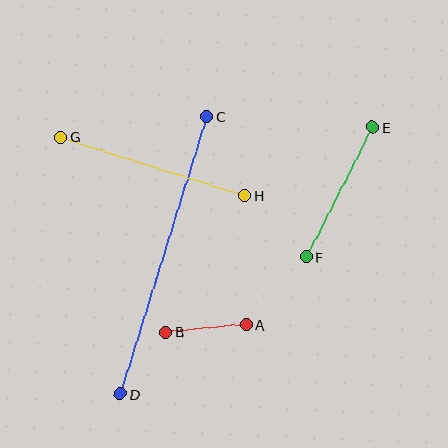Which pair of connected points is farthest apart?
Points C and D are farthest apart.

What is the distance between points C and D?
The distance is approximately 291 pixels.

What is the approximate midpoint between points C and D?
The midpoint is at approximately (164, 255) pixels.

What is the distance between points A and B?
The distance is approximately 82 pixels.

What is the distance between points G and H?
The distance is approximately 193 pixels.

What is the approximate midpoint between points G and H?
The midpoint is at approximately (153, 166) pixels.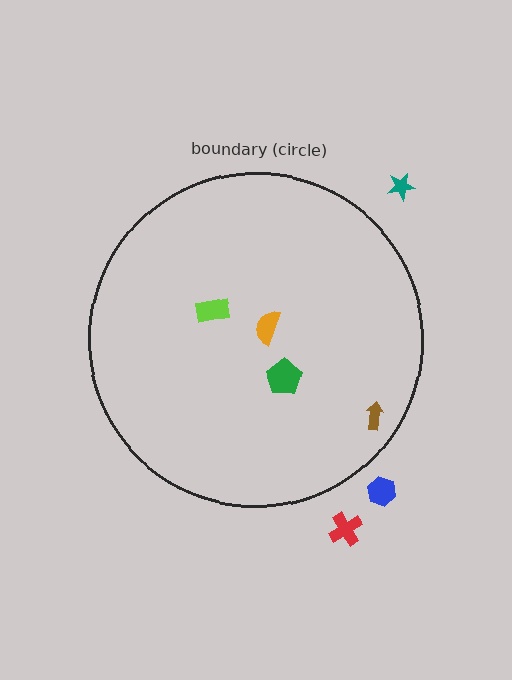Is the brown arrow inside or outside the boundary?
Inside.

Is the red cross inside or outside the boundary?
Outside.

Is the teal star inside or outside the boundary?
Outside.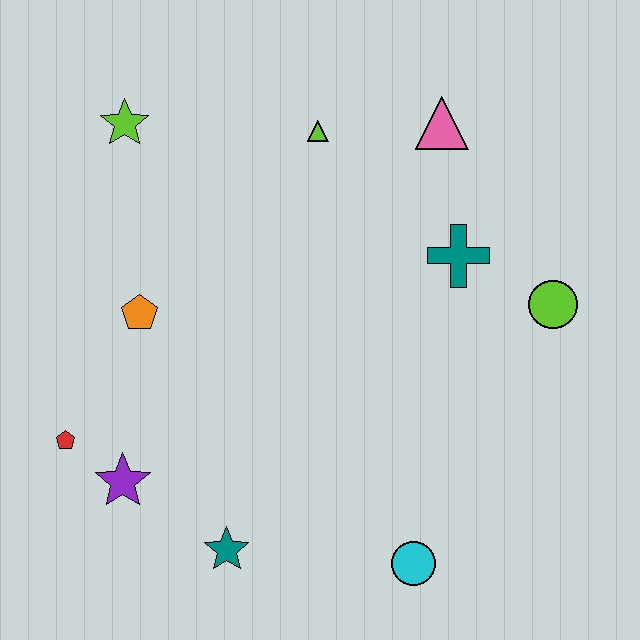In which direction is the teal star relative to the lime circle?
The teal star is to the left of the lime circle.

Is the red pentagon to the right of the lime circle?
No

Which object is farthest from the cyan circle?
The lime star is farthest from the cyan circle.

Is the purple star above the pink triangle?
No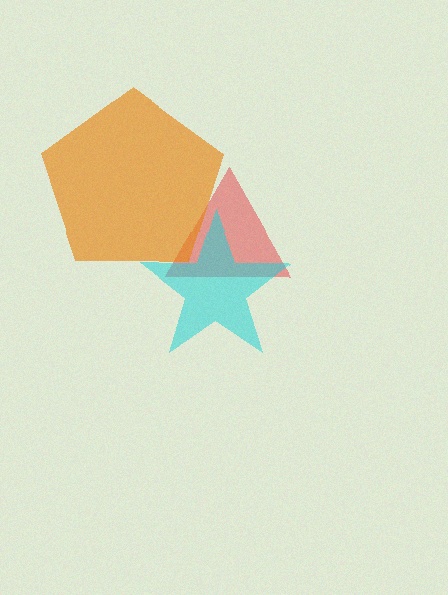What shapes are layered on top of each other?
The layered shapes are: a red triangle, an orange pentagon, a cyan star.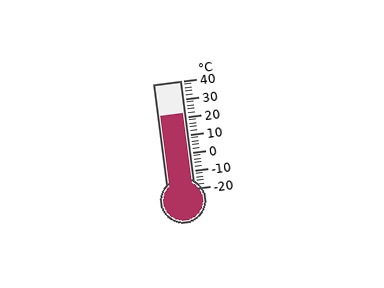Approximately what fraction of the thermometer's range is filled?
The thermometer is filled to approximately 70% of its range.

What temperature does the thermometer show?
The thermometer shows approximately 22°C.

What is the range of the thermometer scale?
The thermometer scale ranges from -20°C to 40°C.